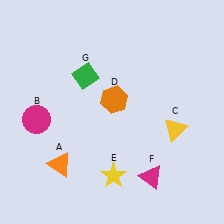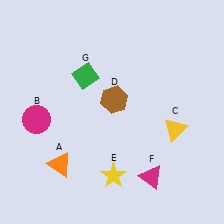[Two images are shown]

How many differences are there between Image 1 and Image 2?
There is 1 difference between the two images.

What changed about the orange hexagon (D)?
In Image 1, D is orange. In Image 2, it changed to brown.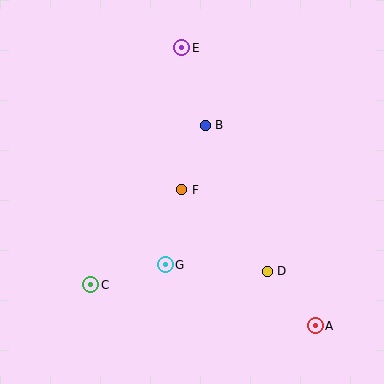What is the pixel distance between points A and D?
The distance between A and D is 73 pixels.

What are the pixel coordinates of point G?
Point G is at (165, 265).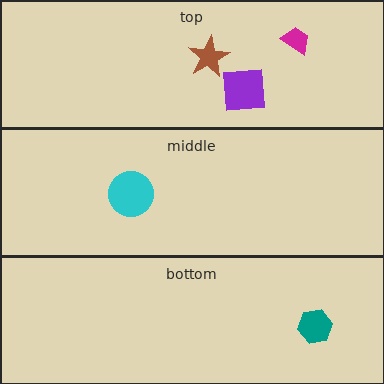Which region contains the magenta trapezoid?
The top region.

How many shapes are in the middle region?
1.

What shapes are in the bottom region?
The teal hexagon.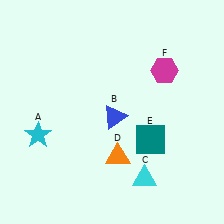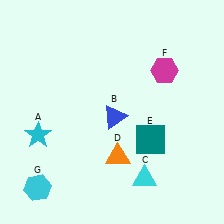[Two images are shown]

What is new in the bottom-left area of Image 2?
A cyan hexagon (G) was added in the bottom-left area of Image 2.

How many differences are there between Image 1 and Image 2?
There is 1 difference between the two images.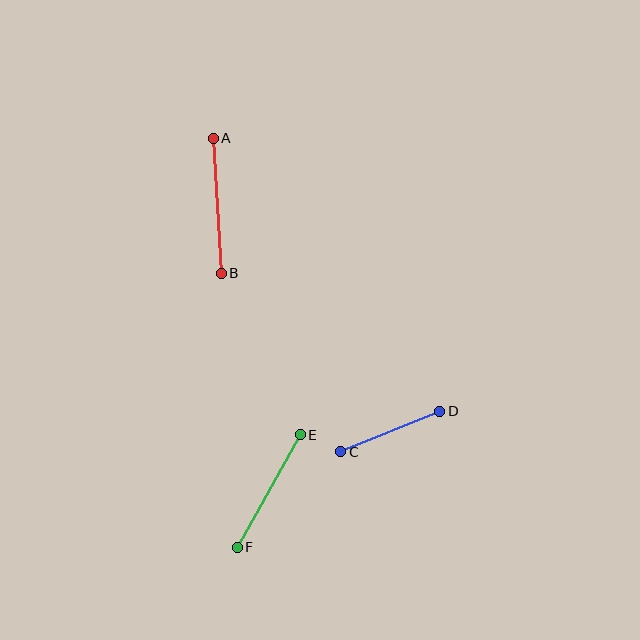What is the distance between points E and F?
The distance is approximately 129 pixels.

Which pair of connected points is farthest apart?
Points A and B are farthest apart.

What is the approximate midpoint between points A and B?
The midpoint is at approximately (217, 206) pixels.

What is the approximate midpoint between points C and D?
The midpoint is at approximately (390, 431) pixels.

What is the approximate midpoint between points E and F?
The midpoint is at approximately (269, 491) pixels.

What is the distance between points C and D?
The distance is approximately 107 pixels.